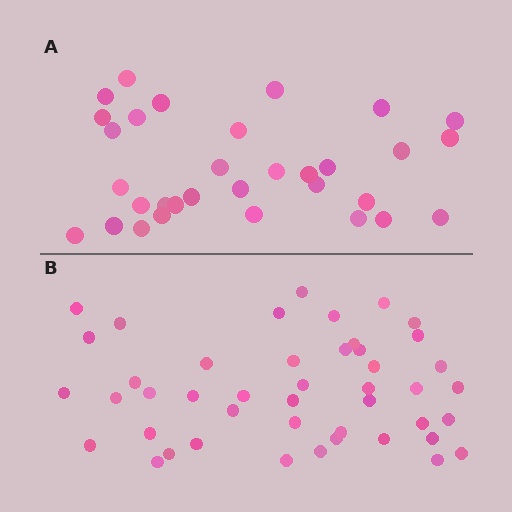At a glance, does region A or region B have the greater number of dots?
Region B (the bottom region) has more dots.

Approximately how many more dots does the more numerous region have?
Region B has approximately 15 more dots than region A.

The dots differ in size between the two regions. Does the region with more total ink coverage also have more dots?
No. Region A has more total ink coverage because its dots are larger, but region B actually contains more individual dots. Total area can be misleading — the number of items is what matters here.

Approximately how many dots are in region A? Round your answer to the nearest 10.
About 30 dots. (The exact count is 32, which rounds to 30.)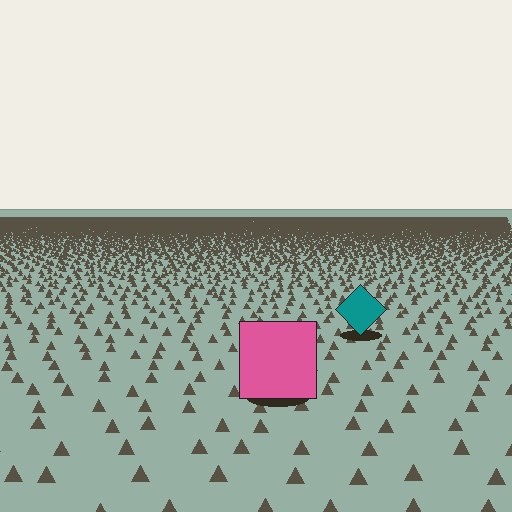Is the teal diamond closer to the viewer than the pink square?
No. The pink square is closer — you can tell from the texture gradient: the ground texture is coarser near it.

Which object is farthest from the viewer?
The teal diamond is farthest from the viewer. It appears smaller and the ground texture around it is denser.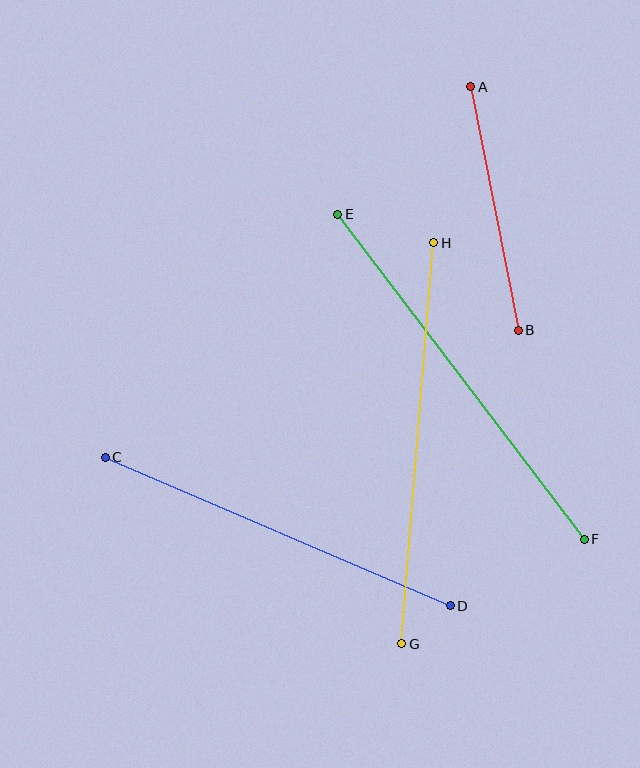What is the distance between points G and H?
The distance is approximately 402 pixels.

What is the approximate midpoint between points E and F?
The midpoint is at approximately (461, 377) pixels.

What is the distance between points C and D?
The distance is approximately 376 pixels.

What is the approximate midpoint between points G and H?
The midpoint is at approximately (418, 443) pixels.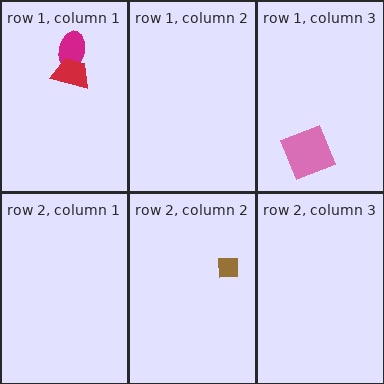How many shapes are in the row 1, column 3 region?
1.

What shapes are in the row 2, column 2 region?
The brown square.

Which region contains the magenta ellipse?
The row 1, column 1 region.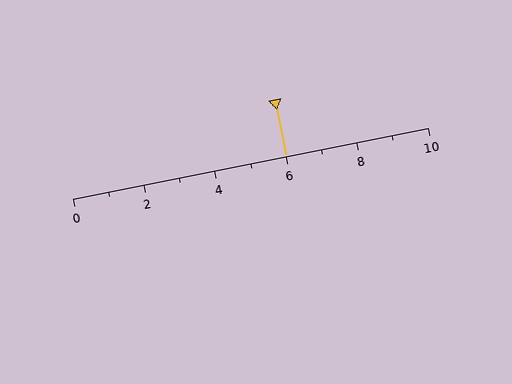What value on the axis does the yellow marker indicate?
The marker indicates approximately 6.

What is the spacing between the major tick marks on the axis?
The major ticks are spaced 2 apart.